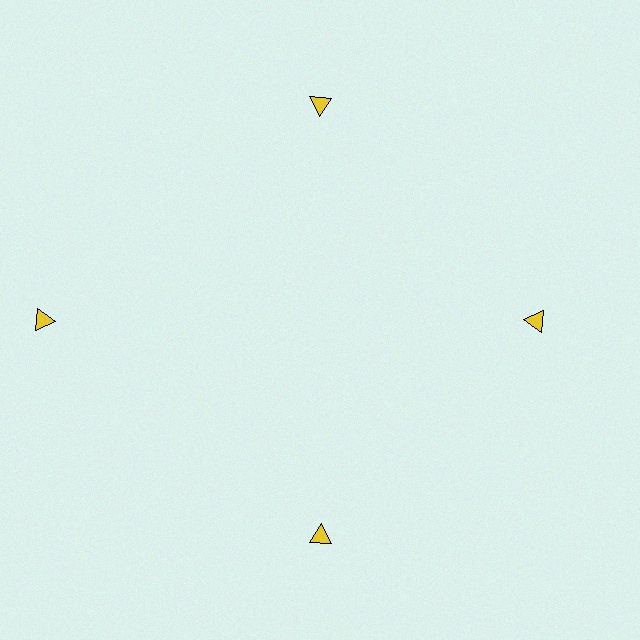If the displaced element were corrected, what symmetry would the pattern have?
It would have 4-fold rotational symmetry — the pattern would map onto itself every 90 degrees.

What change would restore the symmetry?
The symmetry would be restored by moving it inward, back onto the ring so that all 4 triangles sit at equal angles and equal distance from the center.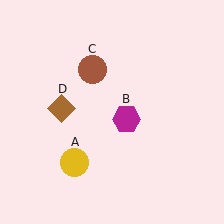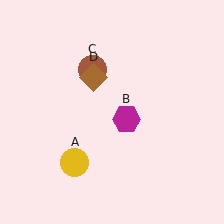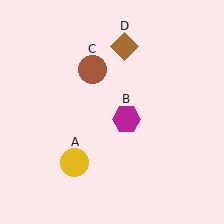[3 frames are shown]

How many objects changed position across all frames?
1 object changed position: brown diamond (object D).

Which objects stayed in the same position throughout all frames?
Yellow circle (object A) and magenta hexagon (object B) and brown circle (object C) remained stationary.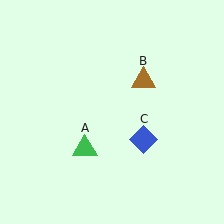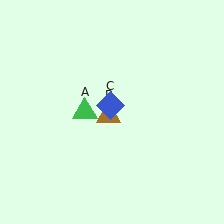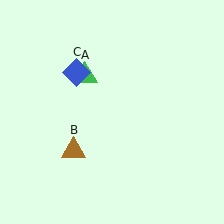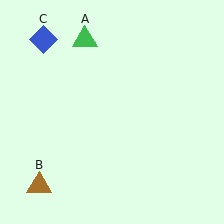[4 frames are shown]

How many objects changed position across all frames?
3 objects changed position: green triangle (object A), brown triangle (object B), blue diamond (object C).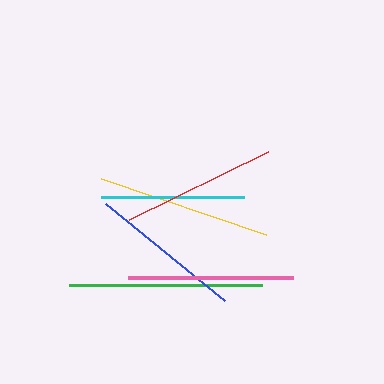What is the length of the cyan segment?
The cyan segment is approximately 143 pixels long.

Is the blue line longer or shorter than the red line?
The red line is longer than the blue line.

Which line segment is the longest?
The green line is the longest at approximately 194 pixels.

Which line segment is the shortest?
The cyan line is the shortest at approximately 143 pixels.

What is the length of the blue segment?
The blue segment is approximately 153 pixels long.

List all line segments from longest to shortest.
From longest to shortest: green, yellow, pink, red, blue, cyan.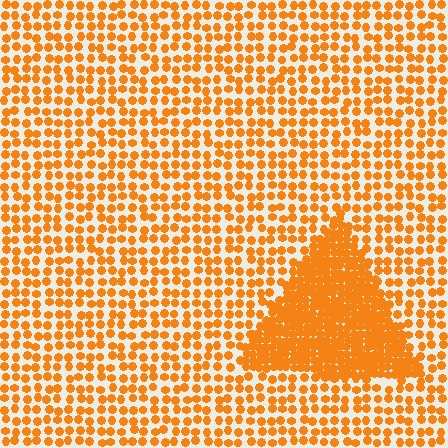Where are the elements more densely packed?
The elements are more densely packed inside the triangle boundary.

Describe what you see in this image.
The image contains small orange elements arranged at two different densities. A triangle-shaped region is visible where the elements are more densely packed than the surrounding area.